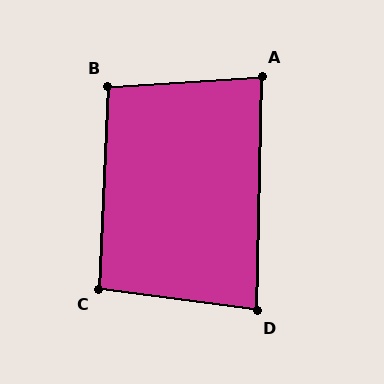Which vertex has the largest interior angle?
B, at approximately 96 degrees.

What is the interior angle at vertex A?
Approximately 85 degrees (approximately right).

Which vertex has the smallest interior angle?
D, at approximately 84 degrees.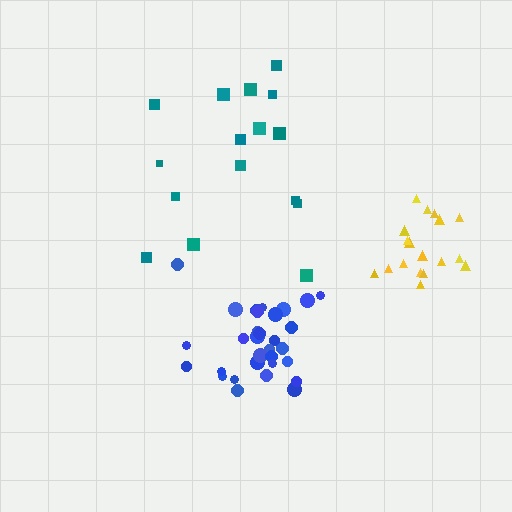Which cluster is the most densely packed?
Blue.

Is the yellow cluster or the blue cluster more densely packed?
Blue.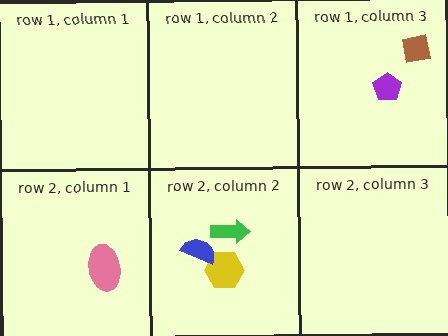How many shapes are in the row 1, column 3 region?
2.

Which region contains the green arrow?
The row 2, column 2 region.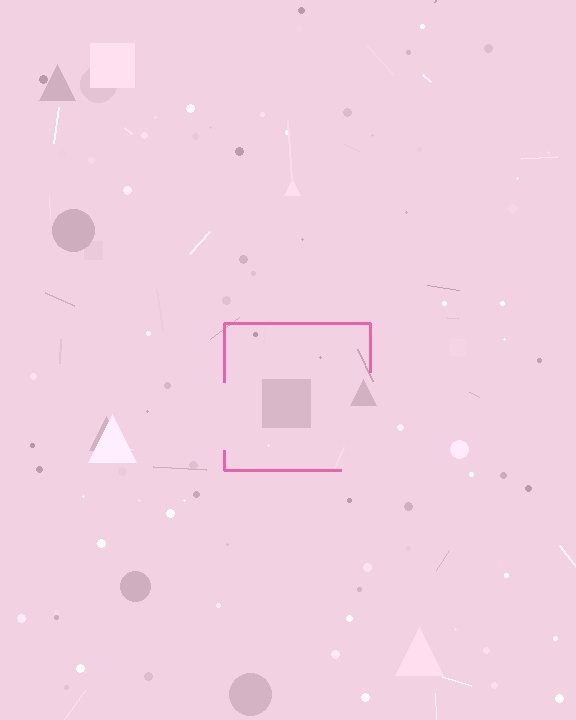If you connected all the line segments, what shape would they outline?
They would outline a square.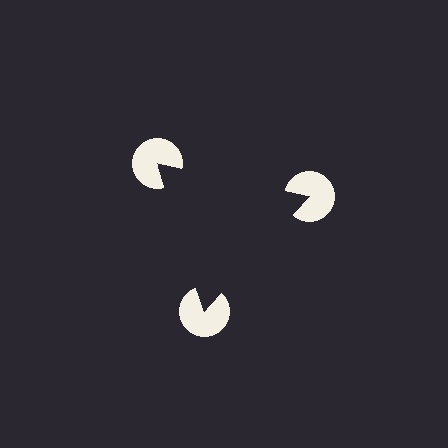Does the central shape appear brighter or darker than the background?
It typically appears slightly darker than the background, even though no actual brightness change is drawn.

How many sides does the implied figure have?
3 sides.